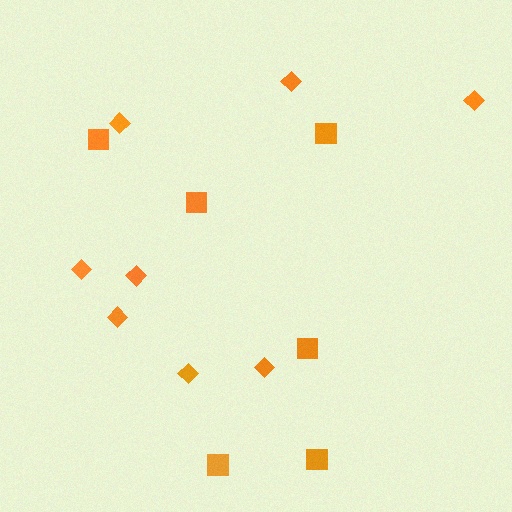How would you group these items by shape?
There are 2 groups: one group of squares (6) and one group of diamonds (8).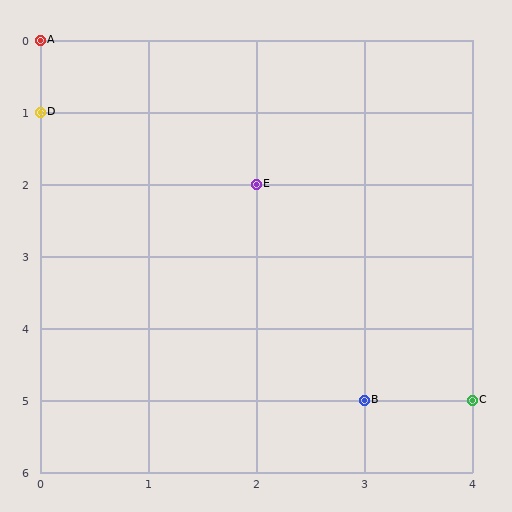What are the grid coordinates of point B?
Point B is at grid coordinates (3, 5).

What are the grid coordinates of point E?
Point E is at grid coordinates (2, 2).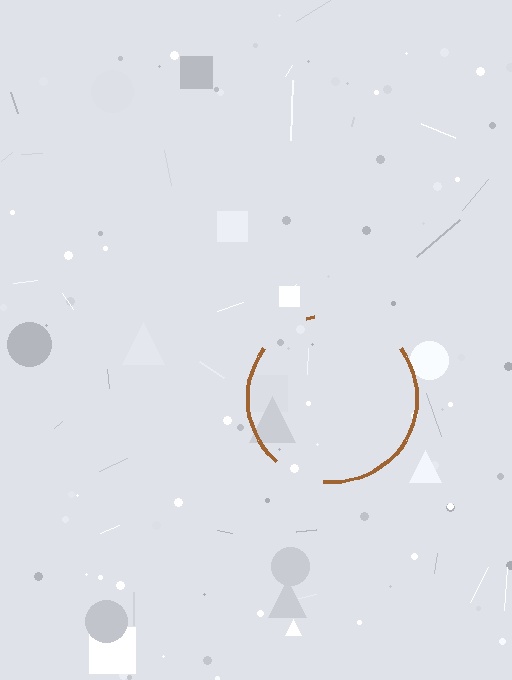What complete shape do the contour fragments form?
The contour fragments form a circle.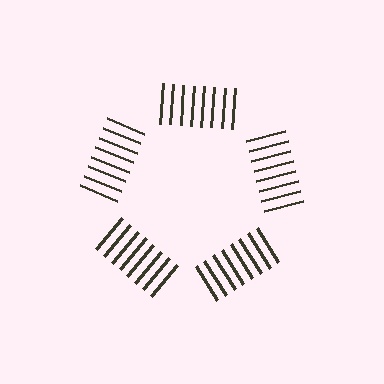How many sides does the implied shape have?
5 sides — the line-ends trace a pentagon.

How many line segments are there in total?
40 — 8 along each of the 5 edges.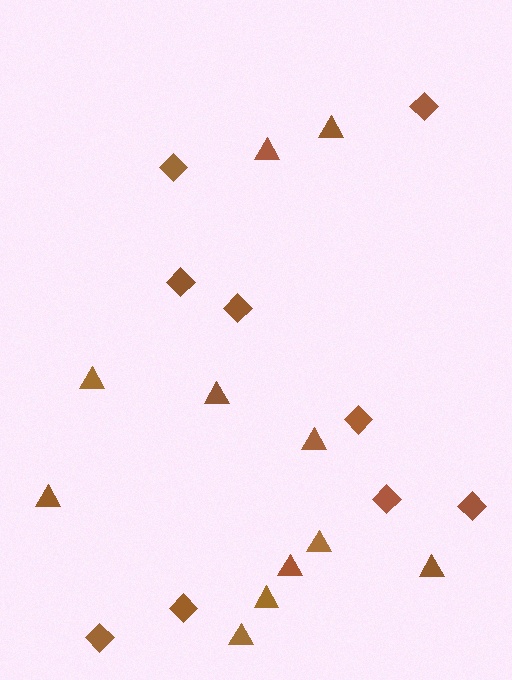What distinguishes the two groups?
There are 2 groups: one group of triangles (11) and one group of diamonds (9).